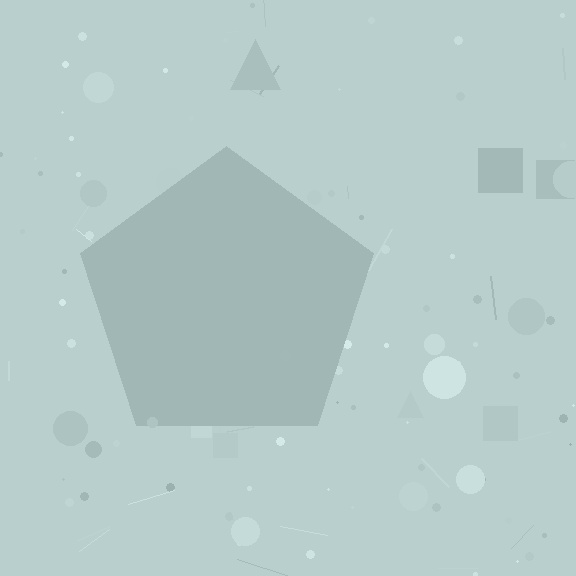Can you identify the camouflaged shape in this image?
The camouflaged shape is a pentagon.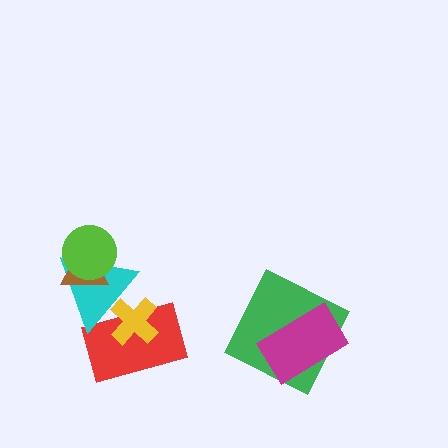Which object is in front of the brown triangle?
The lime circle is in front of the brown triangle.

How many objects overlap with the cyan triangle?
4 objects overlap with the cyan triangle.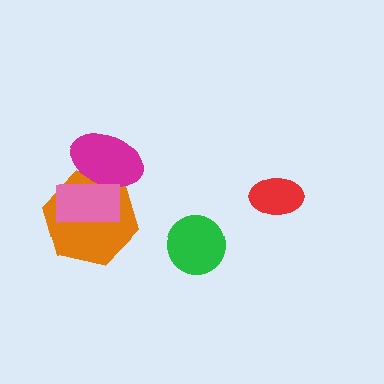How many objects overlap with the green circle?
0 objects overlap with the green circle.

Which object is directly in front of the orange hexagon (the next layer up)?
The magenta ellipse is directly in front of the orange hexagon.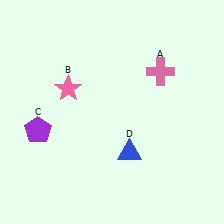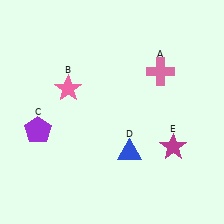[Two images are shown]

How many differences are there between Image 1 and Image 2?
There is 1 difference between the two images.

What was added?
A magenta star (E) was added in Image 2.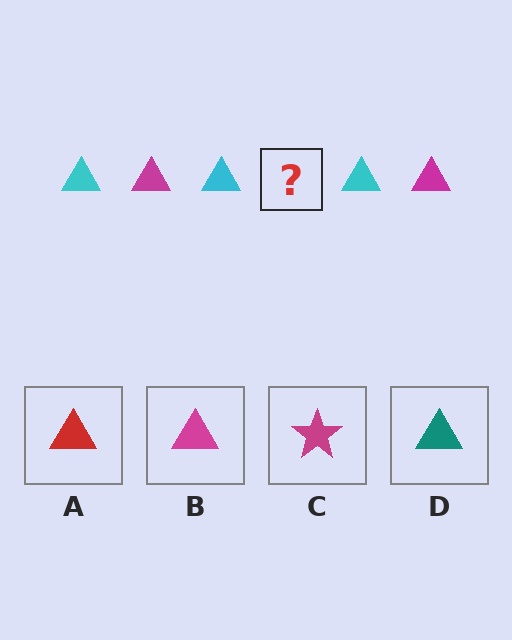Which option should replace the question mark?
Option B.